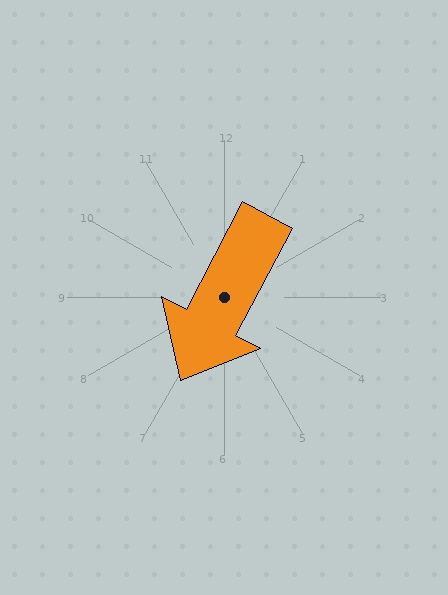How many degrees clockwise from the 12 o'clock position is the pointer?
Approximately 208 degrees.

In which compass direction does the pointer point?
Southwest.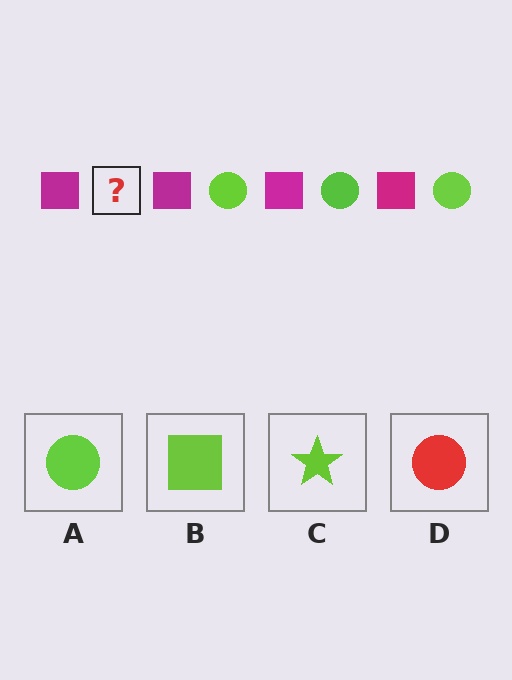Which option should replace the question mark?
Option A.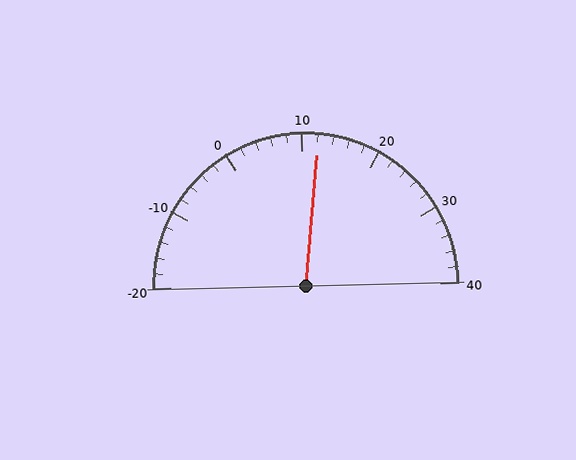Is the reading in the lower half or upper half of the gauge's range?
The reading is in the upper half of the range (-20 to 40).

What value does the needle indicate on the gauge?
The needle indicates approximately 12.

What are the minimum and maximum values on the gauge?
The gauge ranges from -20 to 40.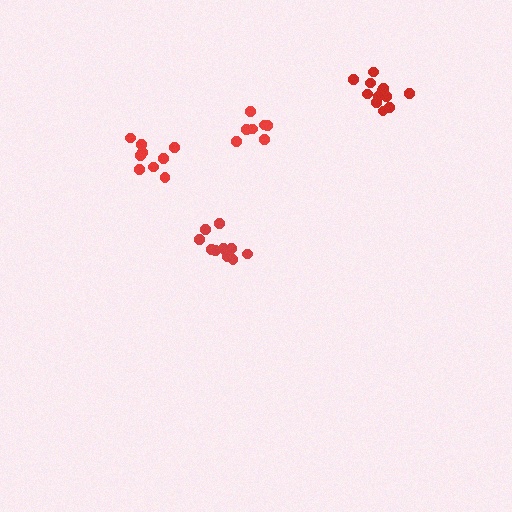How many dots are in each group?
Group 1: 10 dots, Group 2: 12 dots, Group 3: 9 dots, Group 4: 7 dots (38 total).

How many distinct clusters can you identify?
There are 4 distinct clusters.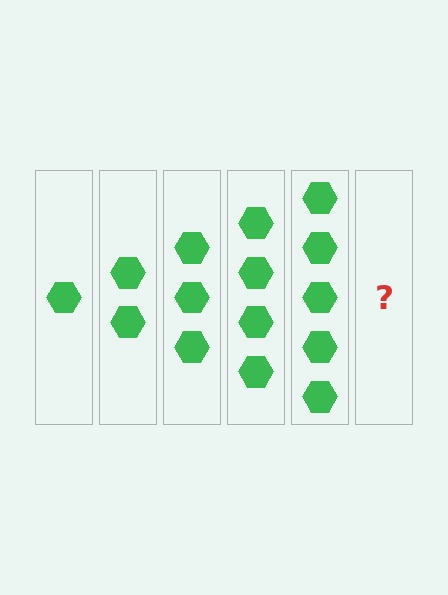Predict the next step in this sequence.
The next step is 6 hexagons.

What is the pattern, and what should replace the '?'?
The pattern is that each step adds one more hexagon. The '?' should be 6 hexagons.